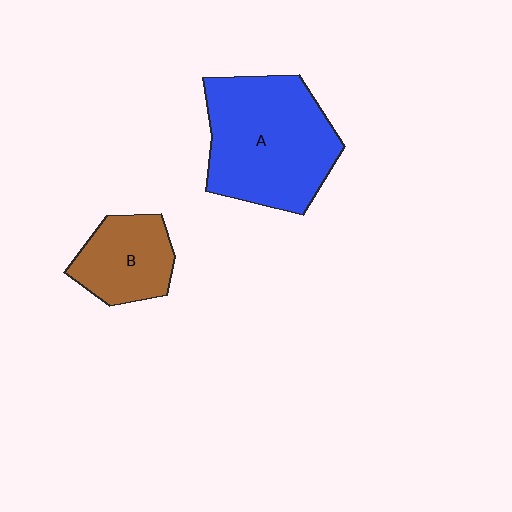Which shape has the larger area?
Shape A (blue).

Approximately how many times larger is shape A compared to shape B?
Approximately 2.0 times.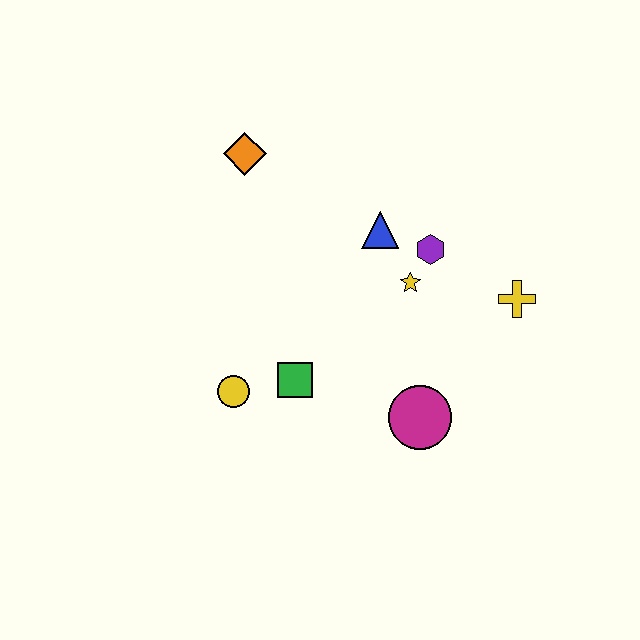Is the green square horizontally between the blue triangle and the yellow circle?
Yes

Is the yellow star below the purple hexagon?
Yes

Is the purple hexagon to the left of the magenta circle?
No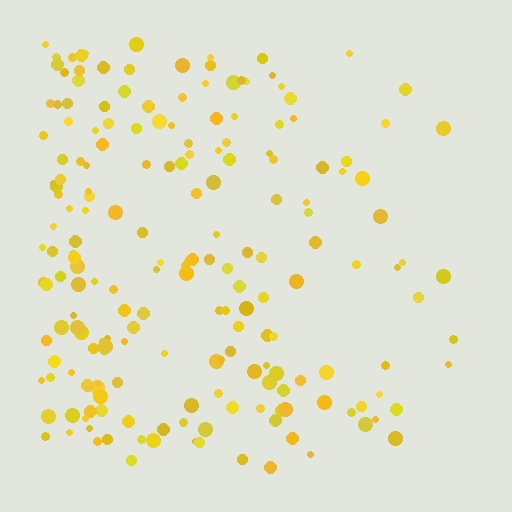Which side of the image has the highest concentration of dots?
The left.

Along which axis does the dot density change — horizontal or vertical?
Horizontal.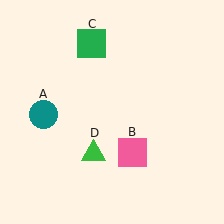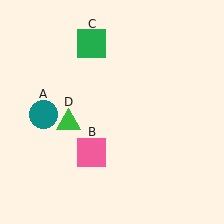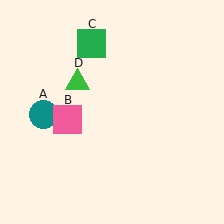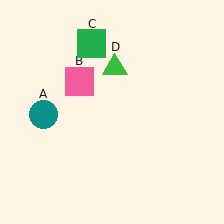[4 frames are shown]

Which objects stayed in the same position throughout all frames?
Teal circle (object A) and green square (object C) remained stationary.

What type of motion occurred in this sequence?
The pink square (object B), green triangle (object D) rotated clockwise around the center of the scene.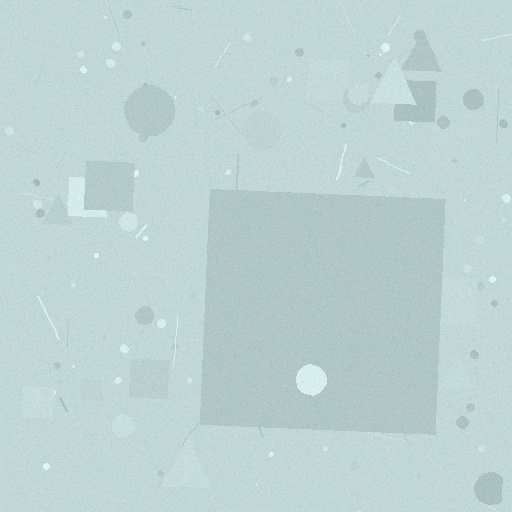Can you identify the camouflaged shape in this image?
The camouflaged shape is a square.